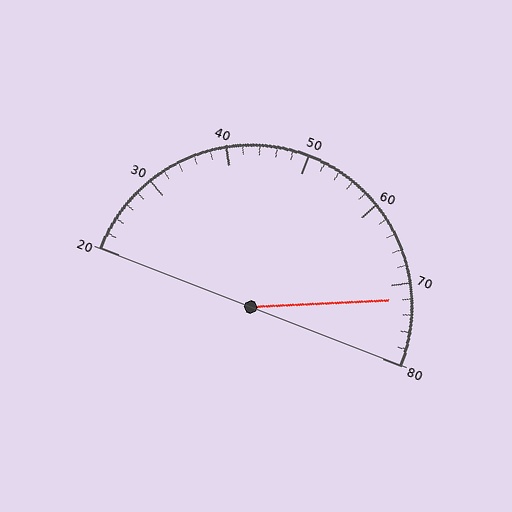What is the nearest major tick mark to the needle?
The nearest major tick mark is 70.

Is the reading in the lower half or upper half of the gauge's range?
The reading is in the upper half of the range (20 to 80).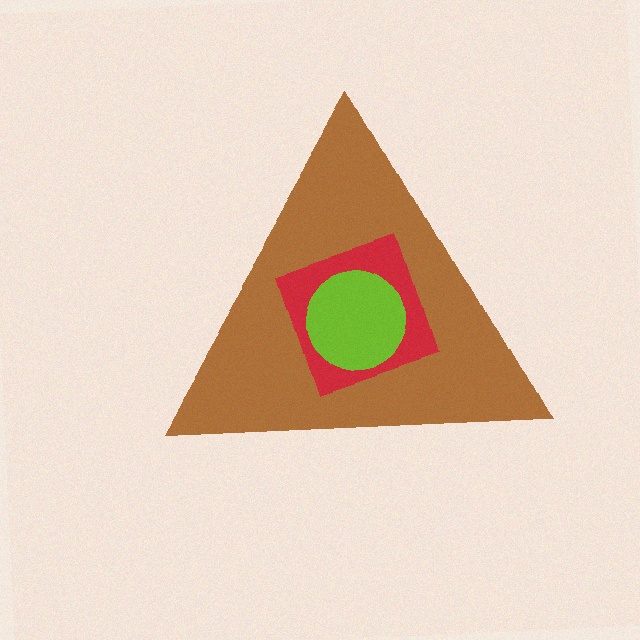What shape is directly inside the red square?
The lime circle.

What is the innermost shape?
The lime circle.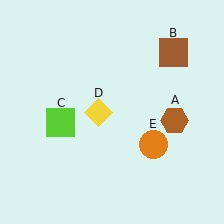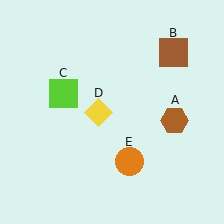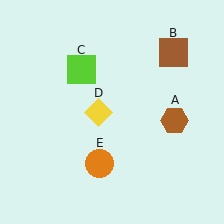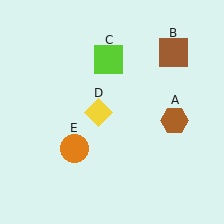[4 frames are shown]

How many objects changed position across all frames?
2 objects changed position: lime square (object C), orange circle (object E).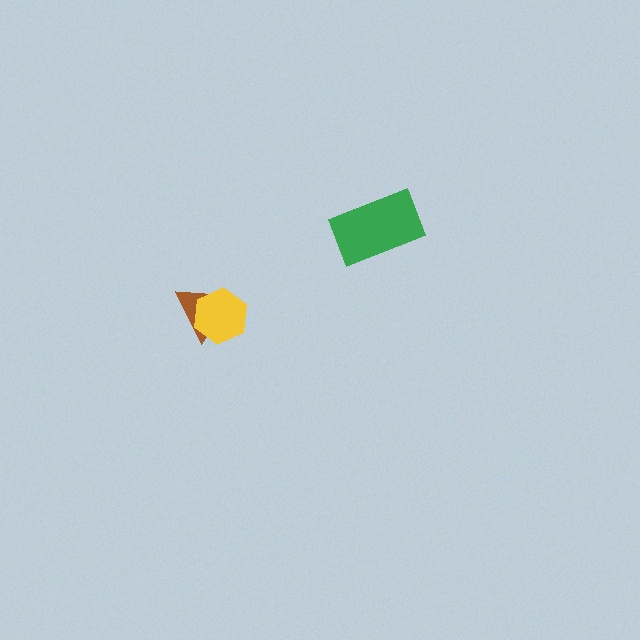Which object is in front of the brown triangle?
The yellow hexagon is in front of the brown triangle.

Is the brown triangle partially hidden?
Yes, it is partially covered by another shape.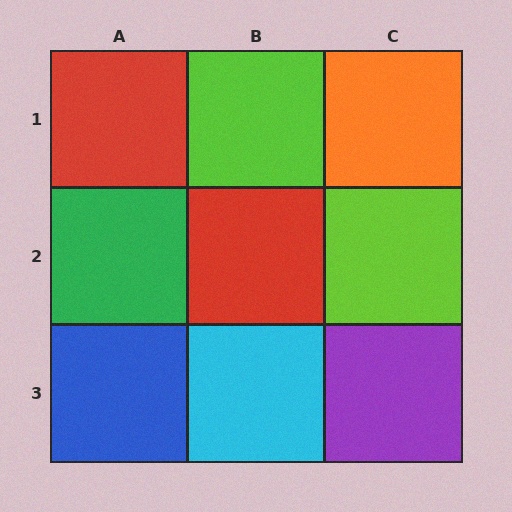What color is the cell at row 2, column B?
Red.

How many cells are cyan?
1 cell is cyan.